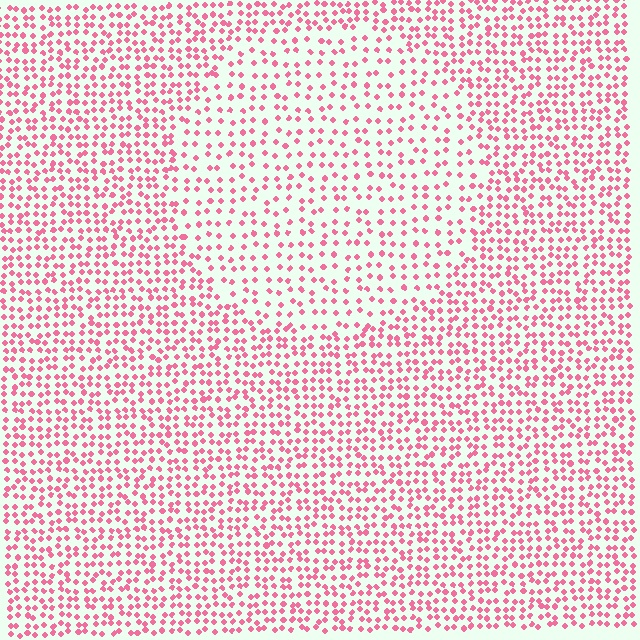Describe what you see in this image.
The image contains small pink elements arranged at two different densities. A circle-shaped region is visible where the elements are less densely packed than the surrounding area.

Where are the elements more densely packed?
The elements are more densely packed outside the circle boundary.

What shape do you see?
I see a circle.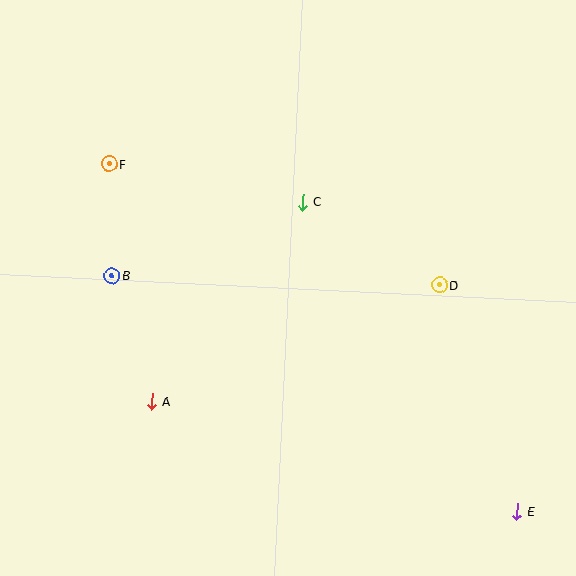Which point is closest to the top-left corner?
Point F is closest to the top-left corner.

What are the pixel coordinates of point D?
Point D is at (439, 285).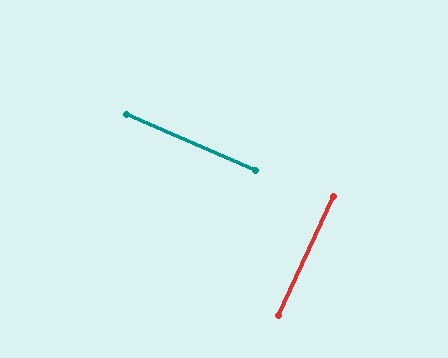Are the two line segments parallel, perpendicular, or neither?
Perpendicular — they meet at approximately 89°.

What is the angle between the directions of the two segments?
Approximately 89 degrees.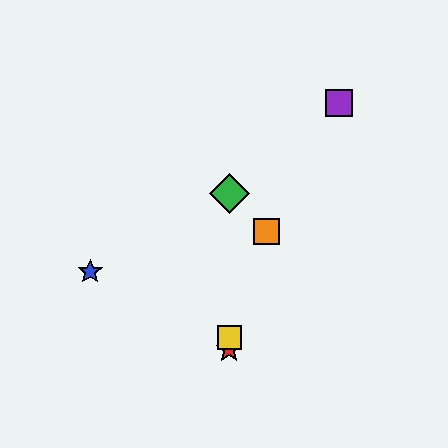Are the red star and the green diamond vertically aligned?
Yes, both are at x≈229.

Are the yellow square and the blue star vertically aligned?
No, the yellow square is at x≈229 and the blue star is at x≈90.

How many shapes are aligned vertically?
3 shapes (the red star, the green diamond, the yellow square) are aligned vertically.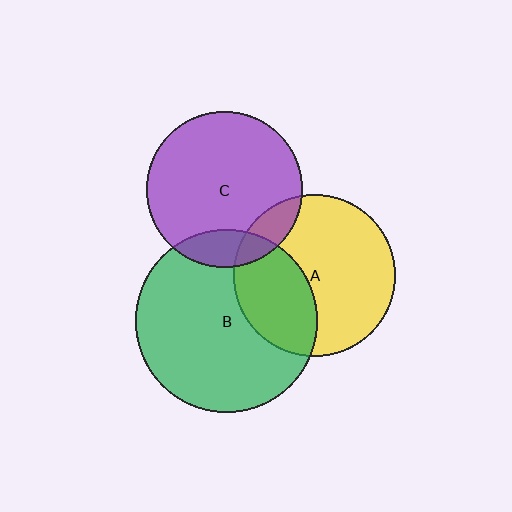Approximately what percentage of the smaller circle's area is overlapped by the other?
Approximately 35%.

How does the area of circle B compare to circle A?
Approximately 1.3 times.